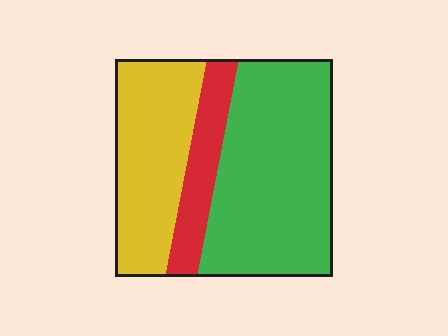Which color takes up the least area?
Red, at roughly 15%.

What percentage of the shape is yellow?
Yellow takes up between a sixth and a third of the shape.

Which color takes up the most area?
Green, at roughly 55%.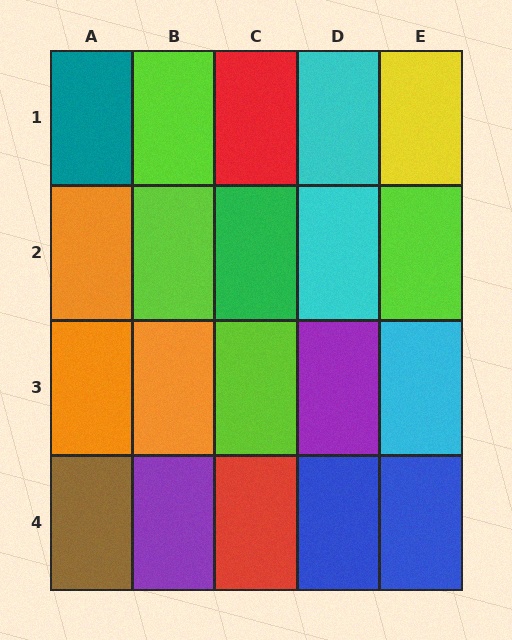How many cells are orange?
3 cells are orange.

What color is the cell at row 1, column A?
Teal.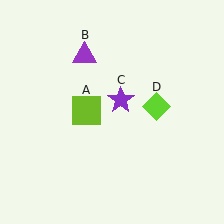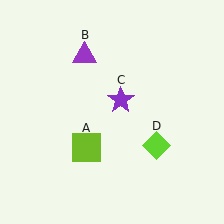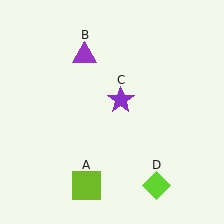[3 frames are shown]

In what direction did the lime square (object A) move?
The lime square (object A) moved down.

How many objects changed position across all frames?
2 objects changed position: lime square (object A), lime diamond (object D).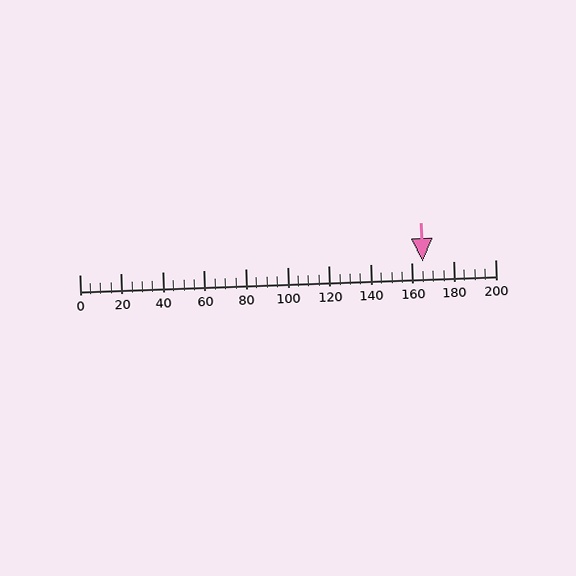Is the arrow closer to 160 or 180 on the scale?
The arrow is closer to 160.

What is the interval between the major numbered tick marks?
The major tick marks are spaced 20 units apart.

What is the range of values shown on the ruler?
The ruler shows values from 0 to 200.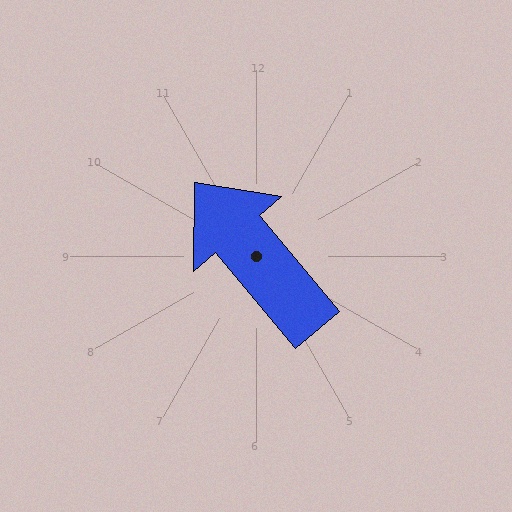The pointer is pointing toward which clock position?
Roughly 11 o'clock.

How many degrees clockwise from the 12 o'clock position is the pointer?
Approximately 320 degrees.